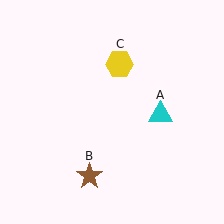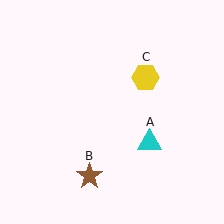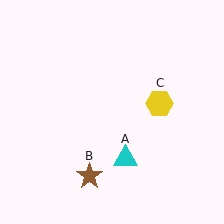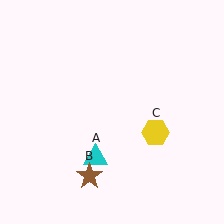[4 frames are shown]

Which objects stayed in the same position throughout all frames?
Brown star (object B) remained stationary.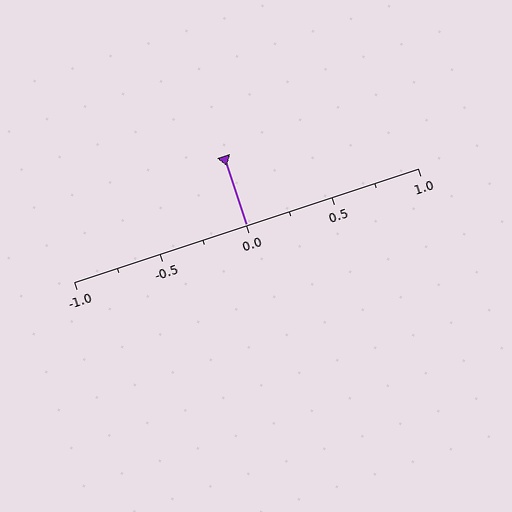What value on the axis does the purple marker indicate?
The marker indicates approximately 0.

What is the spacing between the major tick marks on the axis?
The major ticks are spaced 0.5 apart.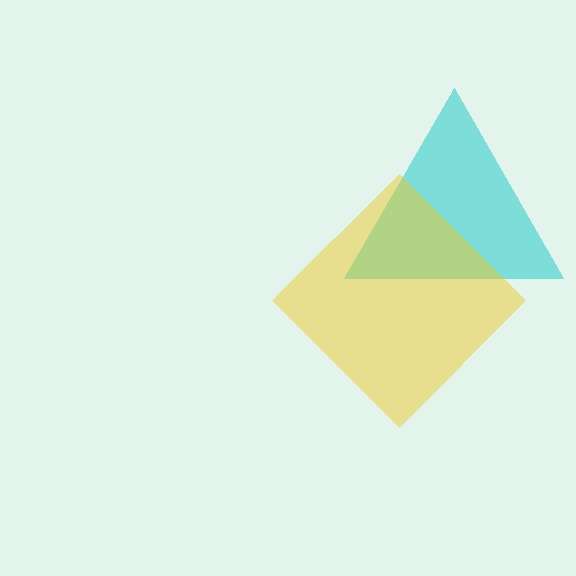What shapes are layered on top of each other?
The layered shapes are: a cyan triangle, a yellow diamond.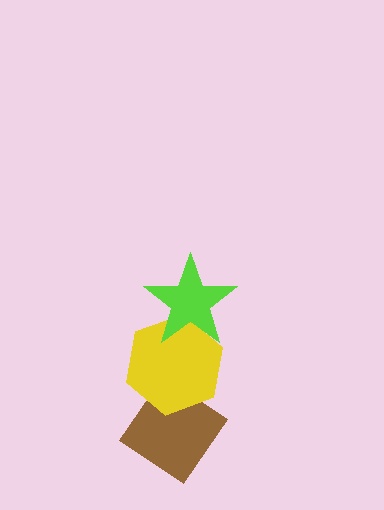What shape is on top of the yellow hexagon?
The lime star is on top of the yellow hexagon.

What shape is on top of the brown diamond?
The yellow hexagon is on top of the brown diamond.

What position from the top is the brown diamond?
The brown diamond is 3rd from the top.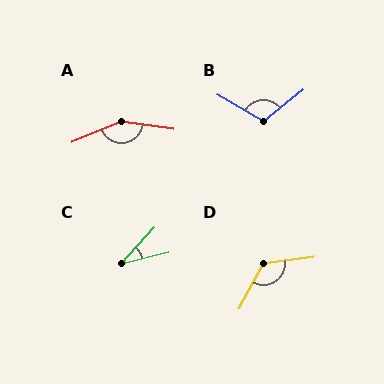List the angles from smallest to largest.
C (34°), B (110°), D (126°), A (150°).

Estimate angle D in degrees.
Approximately 126 degrees.